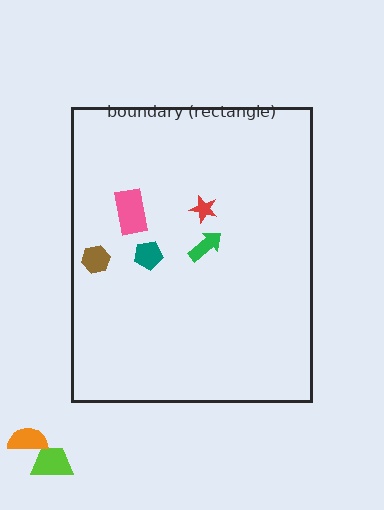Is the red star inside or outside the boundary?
Inside.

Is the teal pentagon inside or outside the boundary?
Inside.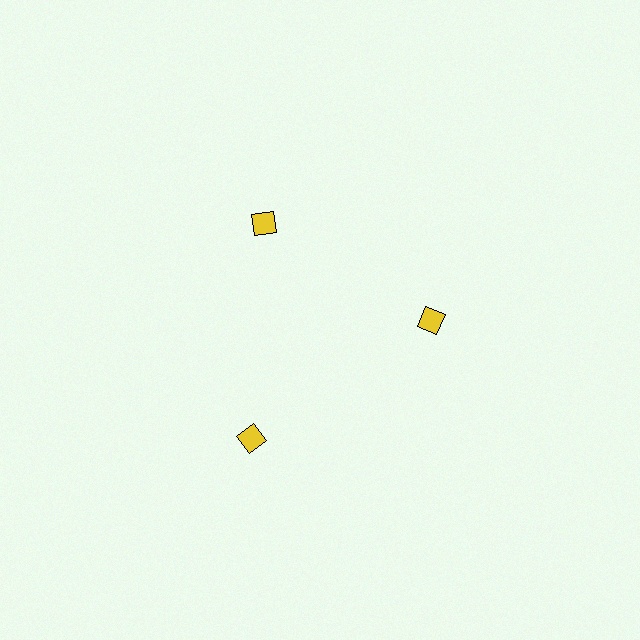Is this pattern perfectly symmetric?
No. The 3 yellow squares are arranged in a ring, but one element near the 7 o'clock position is pushed outward from the center, breaking the 3-fold rotational symmetry.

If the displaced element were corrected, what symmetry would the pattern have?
It would have 3-fold rotational symmetry — the pattern would map onto itself every 120 degrees.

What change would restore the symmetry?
The symmetry would be restored by moving it inward, back onto the ring so that all 3 squares sit at equal angles and equal distance from the center.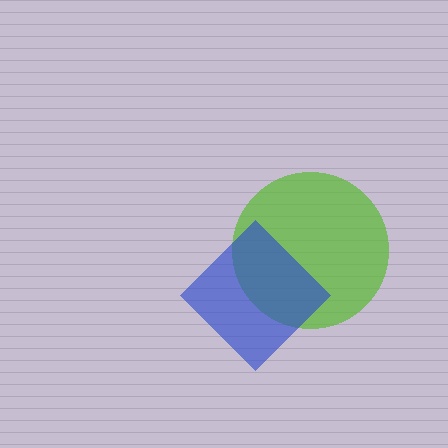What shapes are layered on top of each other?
The layered shapes are: a lime circle, a blue diamond.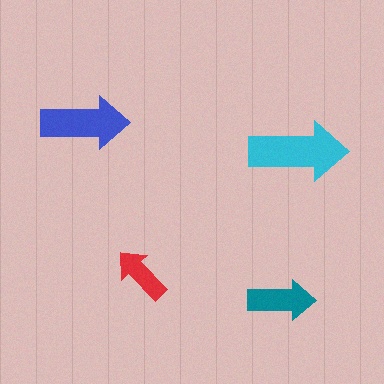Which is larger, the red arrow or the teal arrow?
The teal one.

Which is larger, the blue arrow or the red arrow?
The blue one.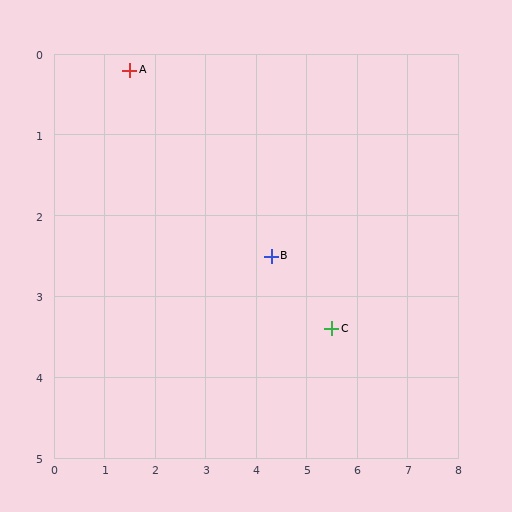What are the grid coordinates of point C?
Point C is at approximately (5.5, 3.4).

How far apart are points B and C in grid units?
Points B and C are about 1.5 grid units apart.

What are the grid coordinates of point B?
Point B is at approximately (4.3, 2.5).